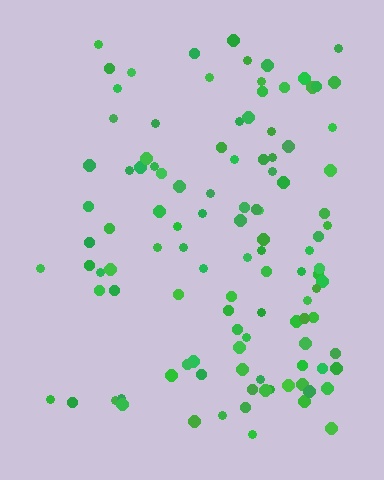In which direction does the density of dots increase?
From left to right, with the right side densest.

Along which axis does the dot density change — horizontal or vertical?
Horizontal.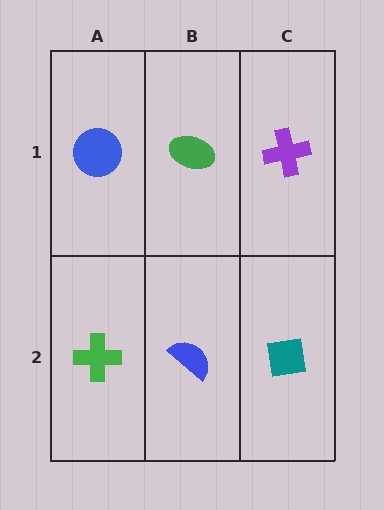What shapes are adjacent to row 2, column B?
A green ellipse (row 1, column B), a green cross (row 2, column A), a teal square (row 2, column C).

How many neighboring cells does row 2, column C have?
2.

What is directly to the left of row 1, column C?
A green ellipse.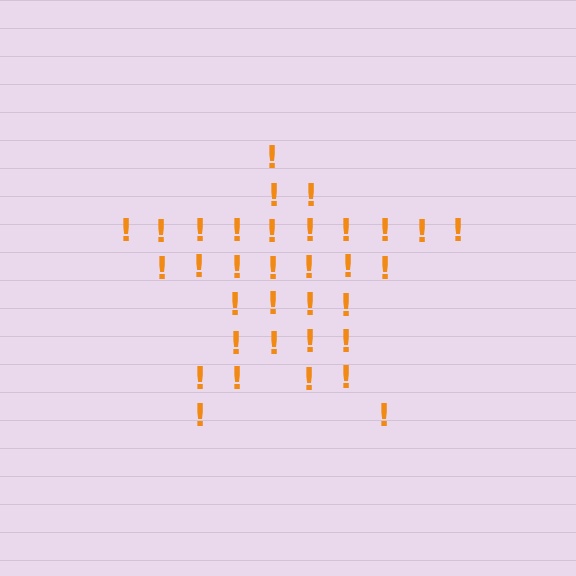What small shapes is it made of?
It is made of small exclamation marks.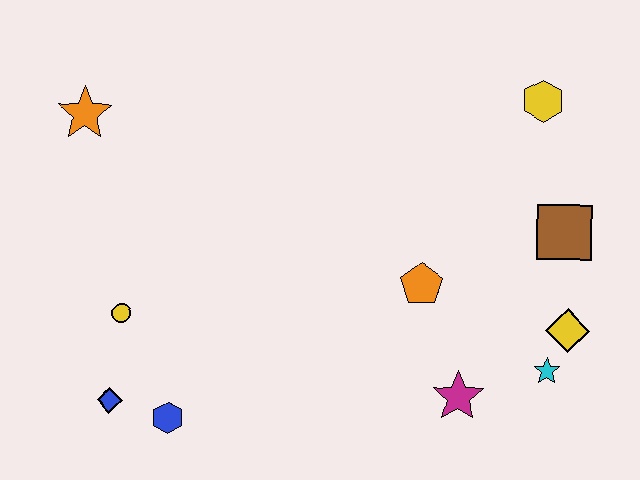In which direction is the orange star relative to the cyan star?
The orange star is to the left of the cyan star.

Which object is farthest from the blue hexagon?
The yellow hexagon is farthest from the blue hexagon.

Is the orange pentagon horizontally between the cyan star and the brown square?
No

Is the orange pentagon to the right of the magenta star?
No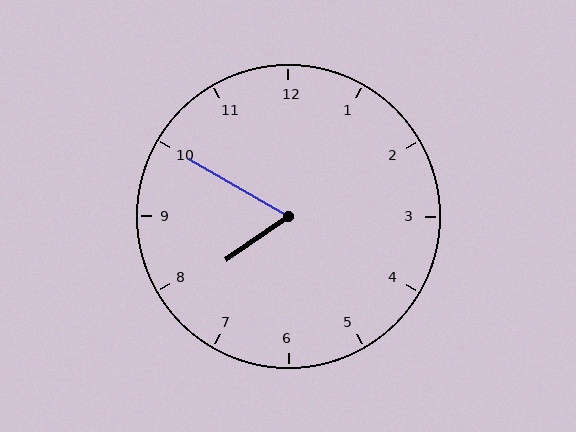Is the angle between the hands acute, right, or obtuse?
It is acute.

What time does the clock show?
7:50.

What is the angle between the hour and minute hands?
Approximately 65 degrees.